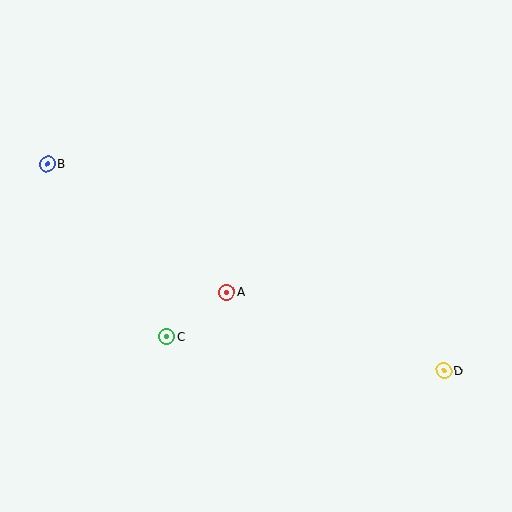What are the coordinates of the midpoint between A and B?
The midpoint between A and B is at (137, 228).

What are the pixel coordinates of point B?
Point B is at (47, 164).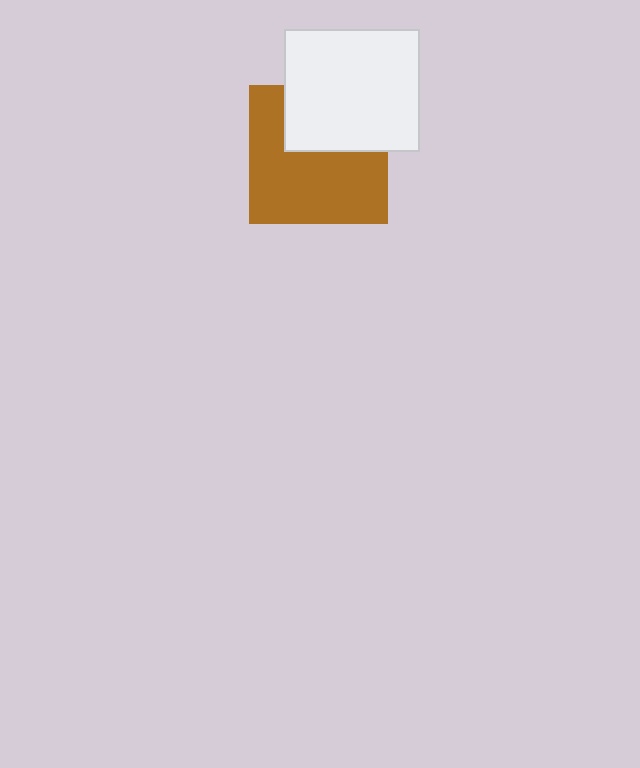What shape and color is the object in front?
The object in front is a white rectangle.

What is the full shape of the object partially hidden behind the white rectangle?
The partially hidden object is a brown square.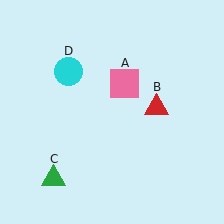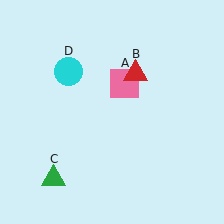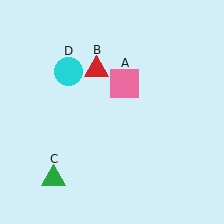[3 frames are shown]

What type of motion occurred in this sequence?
The red triangle (object B) rotated counterclockwise around the center of the scene.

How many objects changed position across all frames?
1 object changed position: red triangle (object B).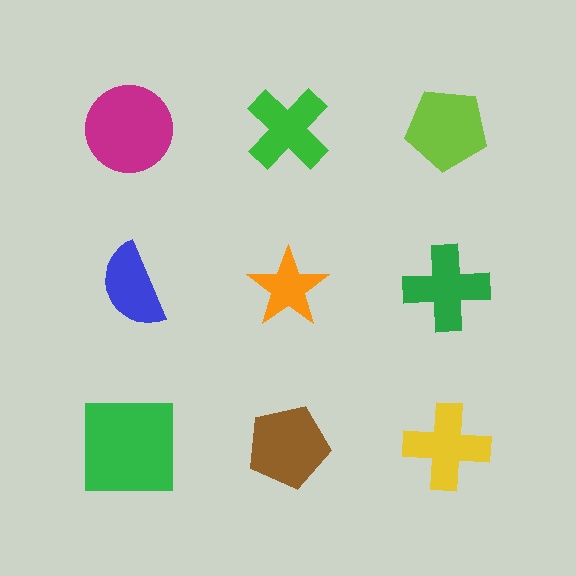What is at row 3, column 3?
A yellow cross.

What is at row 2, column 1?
A blue semicircle.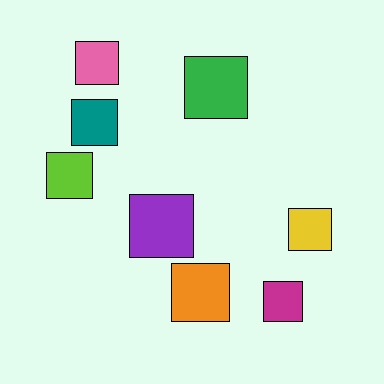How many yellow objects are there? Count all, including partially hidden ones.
There is 1 yellow object.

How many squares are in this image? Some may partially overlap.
There are 8 squares.